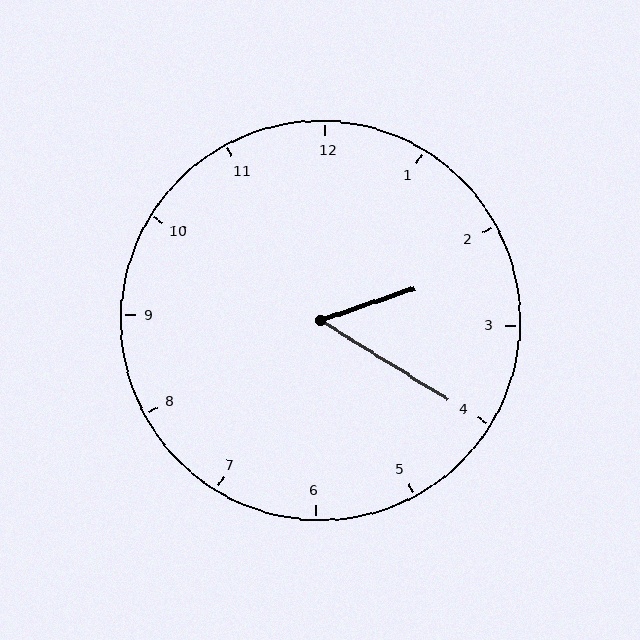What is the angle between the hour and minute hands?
Approximately 50 degrees.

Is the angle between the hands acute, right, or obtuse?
It is acute.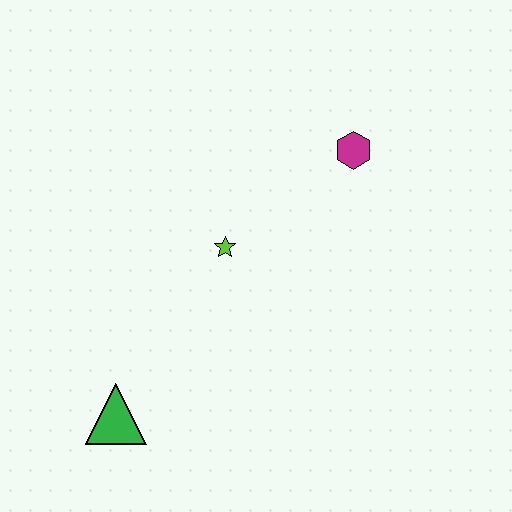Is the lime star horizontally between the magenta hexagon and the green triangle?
Yes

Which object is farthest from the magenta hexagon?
The green triangle is farthest from the magenta hexagon.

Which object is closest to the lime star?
The magenta hexagon is closest to the lime star.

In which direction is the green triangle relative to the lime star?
The green triangle is below the lime star.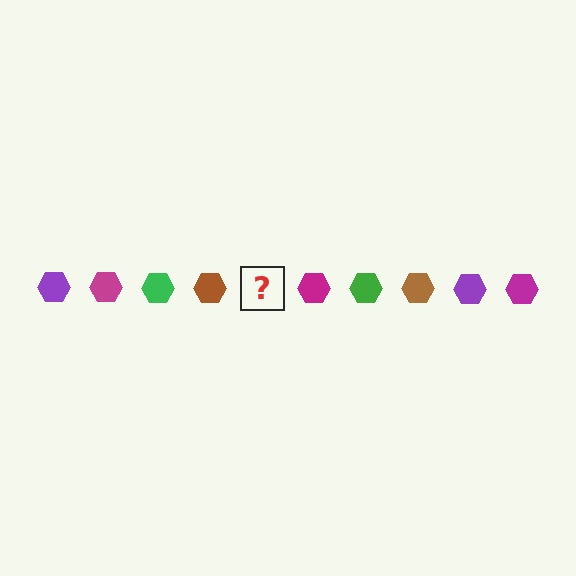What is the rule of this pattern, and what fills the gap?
The rule is that the pattern cycles through purple, magenta, green, brown hexagons. The gap should be filled with a purple hexagon.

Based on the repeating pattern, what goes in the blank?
The blank should be a purple hexagon.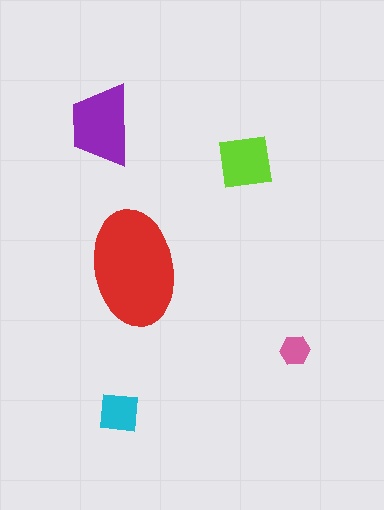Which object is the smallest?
The pink hexagon.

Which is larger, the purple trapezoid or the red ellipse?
The red ellipse.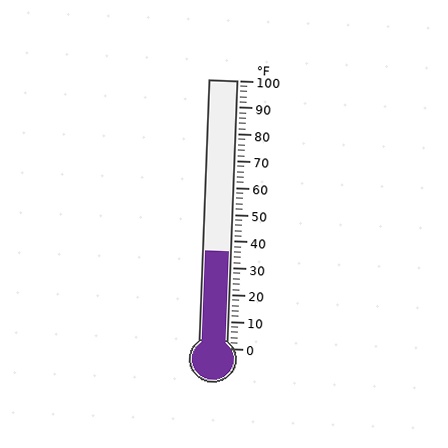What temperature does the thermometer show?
The thermometer shows approximately 36°F.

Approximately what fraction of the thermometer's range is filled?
The thermometer is filled to approximately 35% of its range.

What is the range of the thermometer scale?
The thermometer scale ranges from 0°F to 100°F.